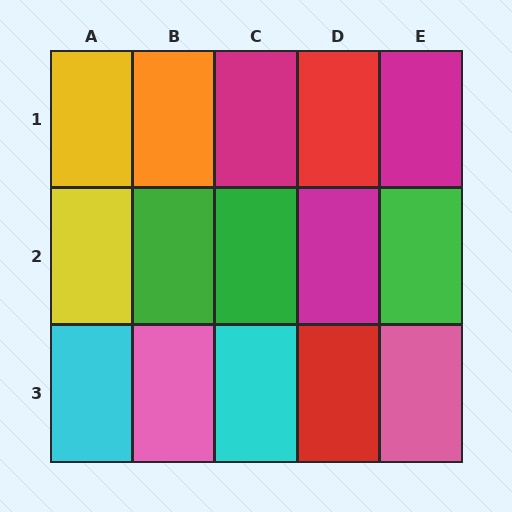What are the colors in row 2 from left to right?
Yellow, green, green, magenta, green.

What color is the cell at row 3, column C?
Cyan.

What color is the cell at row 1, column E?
Magenta.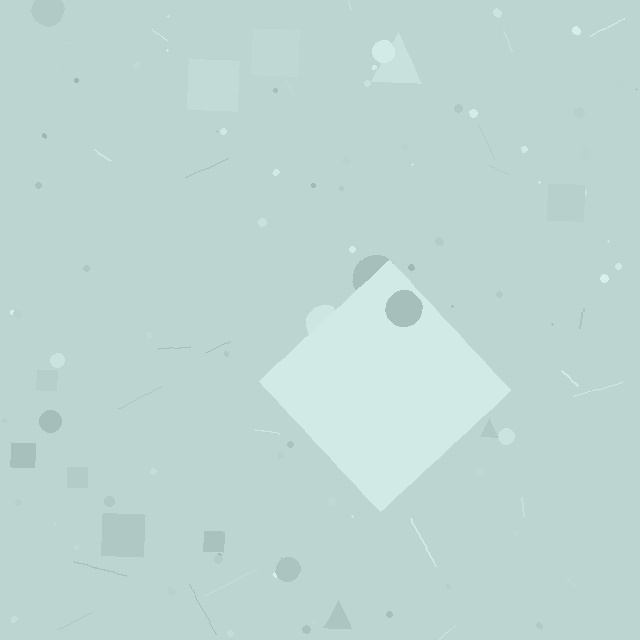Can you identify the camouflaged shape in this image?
The camouflaged shape is a diamond.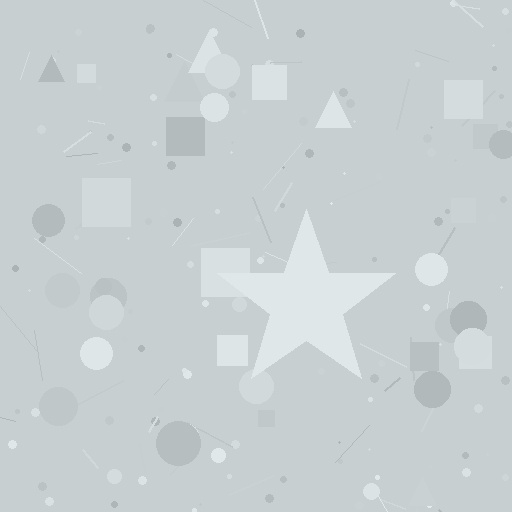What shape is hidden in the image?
A star is hidden in the image.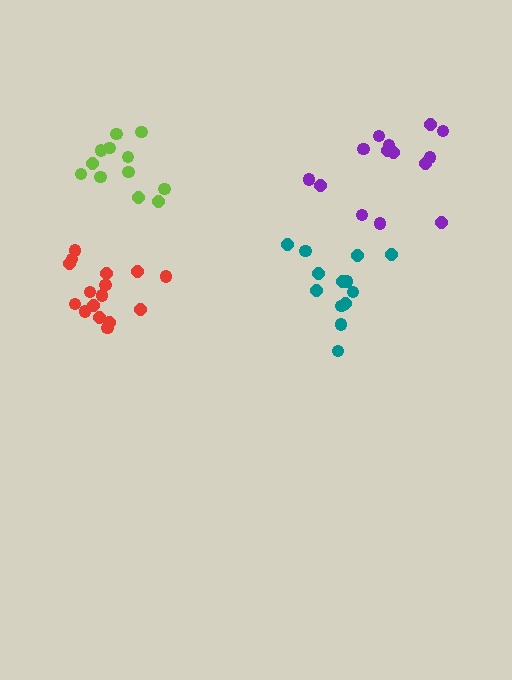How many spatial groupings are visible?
There are 4 spatial groupings.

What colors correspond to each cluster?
The clusters are colored: red, lime, teal, purple.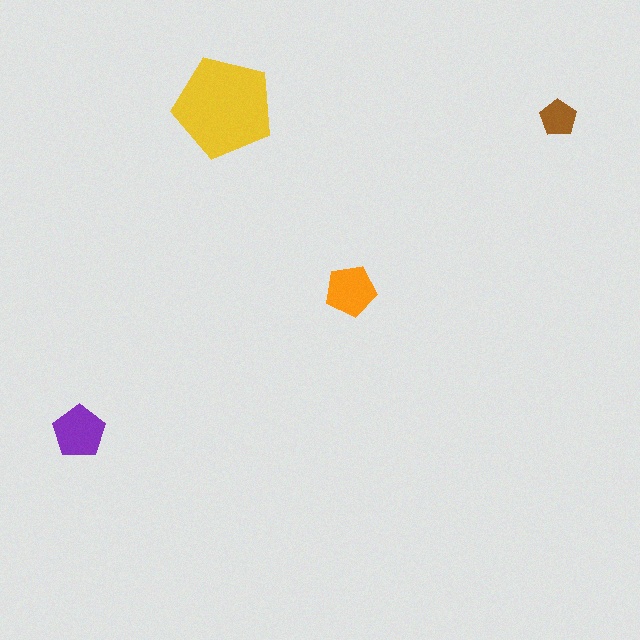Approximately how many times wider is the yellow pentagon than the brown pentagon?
About 2.5 times wider.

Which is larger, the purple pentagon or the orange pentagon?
The purple one.